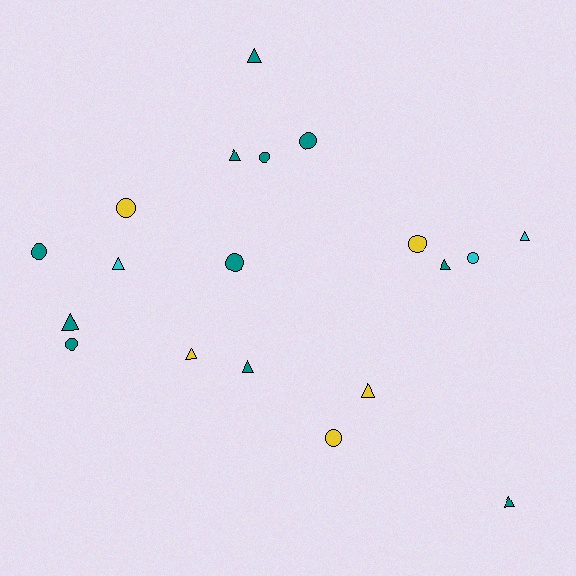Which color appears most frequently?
Teal, with 11 objects.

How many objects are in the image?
There are 19 objects.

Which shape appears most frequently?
Triangle, with 10 objects.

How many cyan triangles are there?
There are 2 cyan triangles.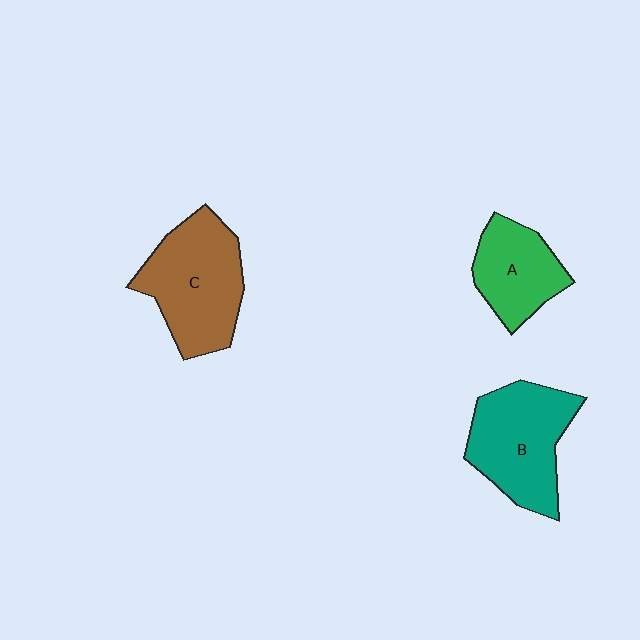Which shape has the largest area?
Shape C (brown).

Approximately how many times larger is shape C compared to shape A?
Approximately 1.5 times.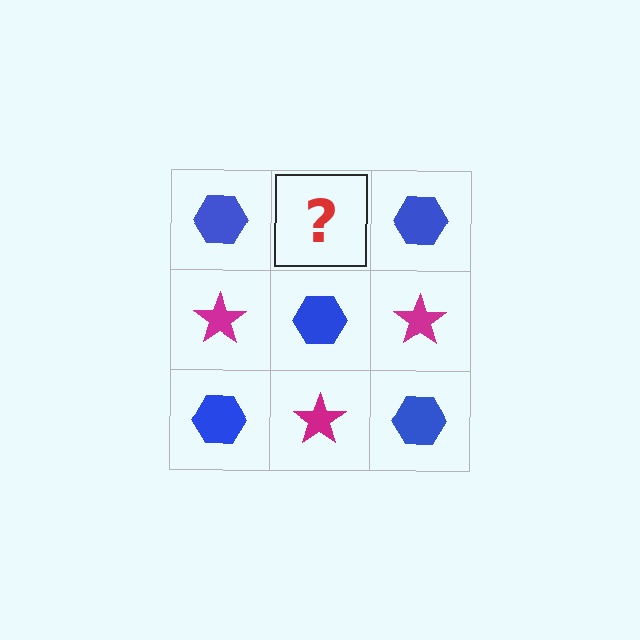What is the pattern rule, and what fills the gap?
The rule is that it alternates blue hexagon and magenta star in a checkerboard pattern. The gap should be filled with a magenta star.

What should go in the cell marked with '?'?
The missing cell should contain a magenta star.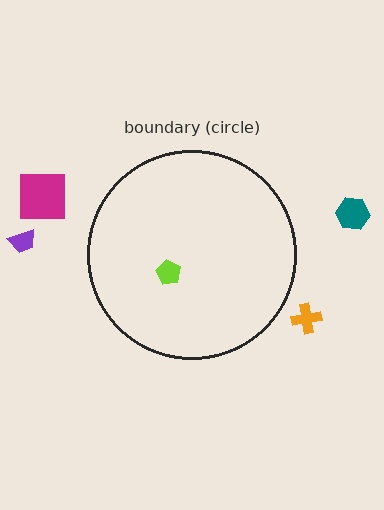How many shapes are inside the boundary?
1 inside, 4 outside.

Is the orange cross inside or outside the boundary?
Outside.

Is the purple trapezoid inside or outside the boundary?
Outside.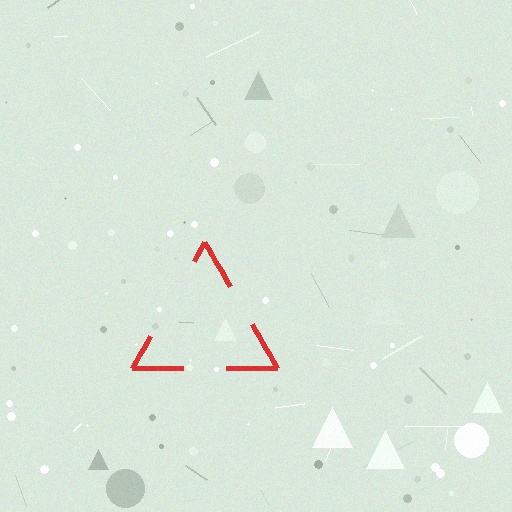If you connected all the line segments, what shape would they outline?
They would outline a triangle.